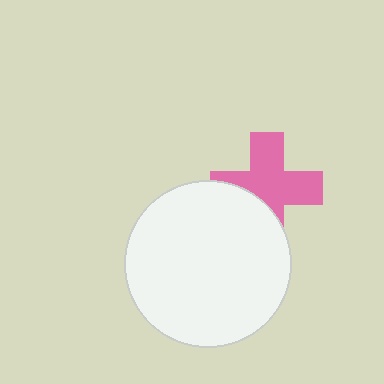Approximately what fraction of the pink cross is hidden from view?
Roughly 34% of the pink cross is hidden behind the white circle.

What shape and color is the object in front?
The object in front is a white circle.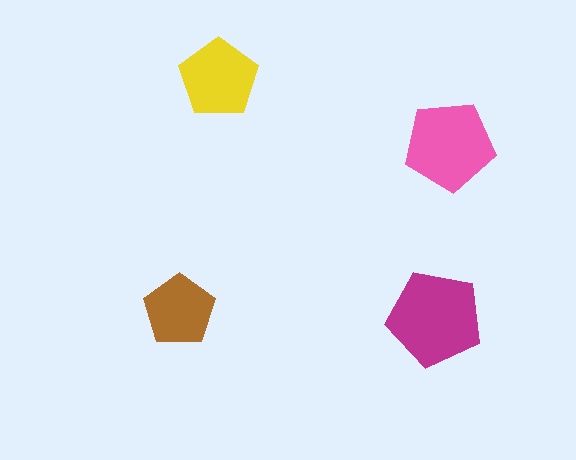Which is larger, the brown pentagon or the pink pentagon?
The pink one.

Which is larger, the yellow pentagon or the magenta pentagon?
The magenta one.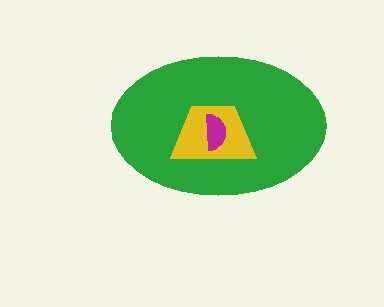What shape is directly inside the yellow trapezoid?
The magenta semicircle.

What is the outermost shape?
The green ellipse.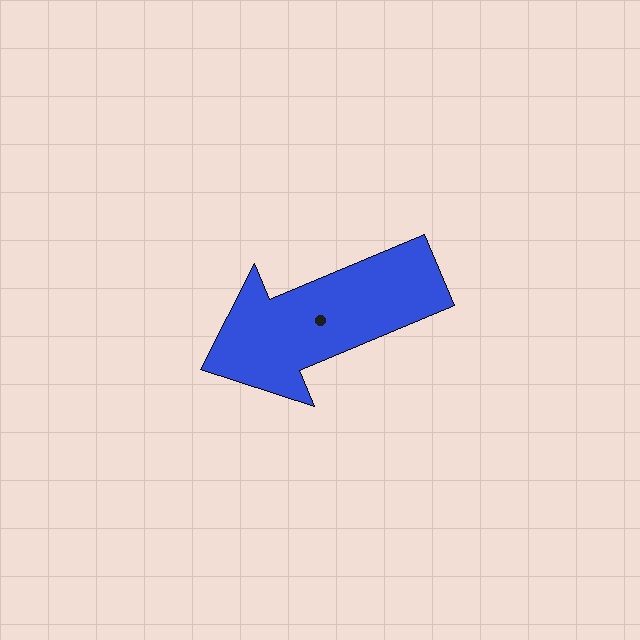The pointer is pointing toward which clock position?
Roughly 8 o'clock.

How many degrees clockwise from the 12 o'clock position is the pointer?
Approximately 247 degrees.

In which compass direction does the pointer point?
Southwest.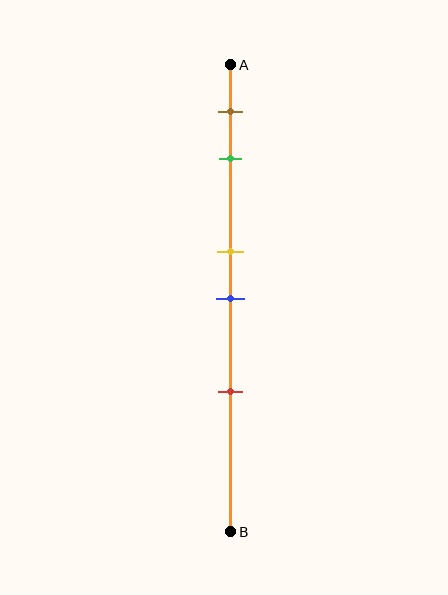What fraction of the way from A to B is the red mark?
The red mark is approximately 70% (0.7) of the way from A to B.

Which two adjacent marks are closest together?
The yellow and blue marks are the closest adjacent pair.